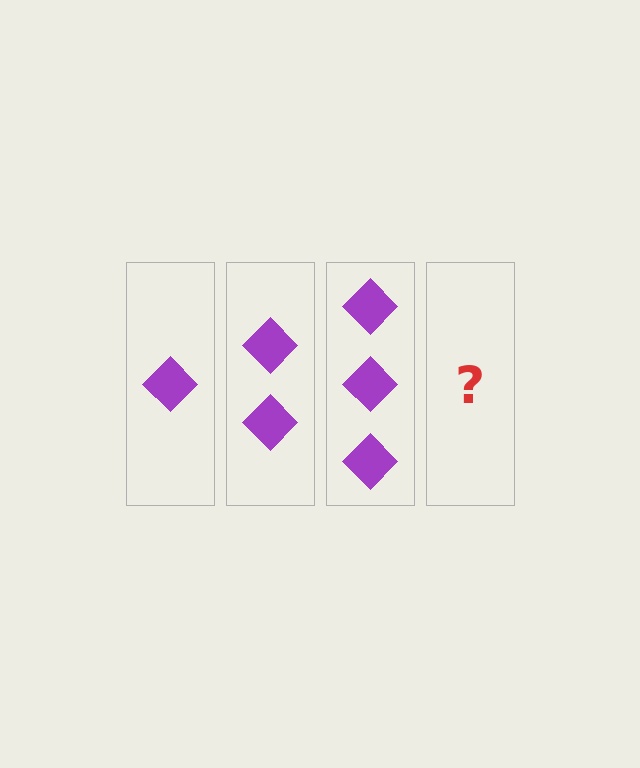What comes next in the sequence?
The next element should be 4 diamonds.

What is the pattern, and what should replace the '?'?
The pattern is that each step adds one more diamond. The '?' should be 4 diamonds.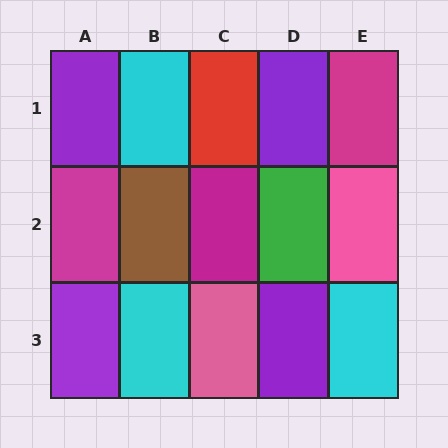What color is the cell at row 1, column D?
Purple.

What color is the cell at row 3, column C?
Pink.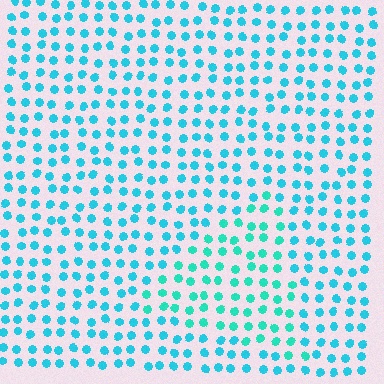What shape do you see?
I see a triangle.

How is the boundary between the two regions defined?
The boundary is defined purely by a slight shift in hue (about 21 degrees). Spacing, size, and orientation are identical on both sides.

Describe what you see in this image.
The image is filled with small cyan elements in a uniform arrangement. A triangle-shaped region is visible where the elements are tinted to a slightly different hue, forming a subtle color boundary.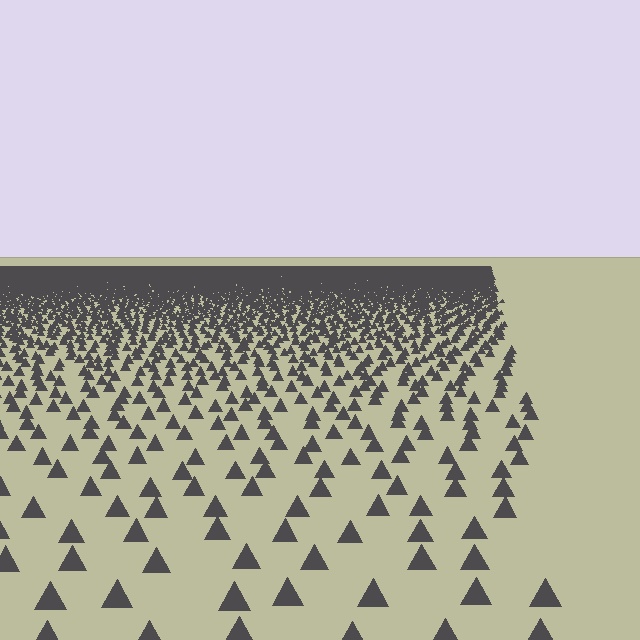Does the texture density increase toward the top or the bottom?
Density increases toward the top.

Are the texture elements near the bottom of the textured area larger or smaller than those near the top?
Larger. Near the bottom, elements are closer to the viewer and appear at a bigger on-screen size.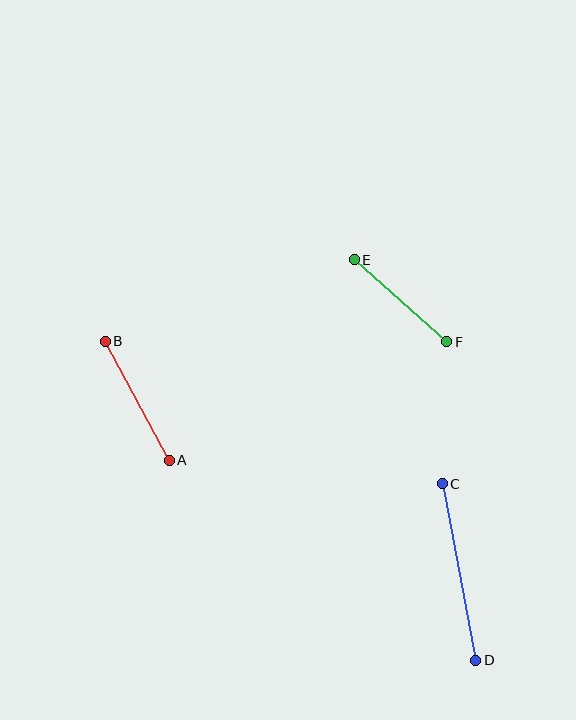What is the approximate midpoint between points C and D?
The midpoint is at approximately (459, 572) pixels.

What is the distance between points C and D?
The distance is approximately 180 pixels.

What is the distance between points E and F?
The distance is approximately 124 pixels.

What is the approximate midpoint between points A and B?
The midpoint is at approximately (137, 401) pixels.